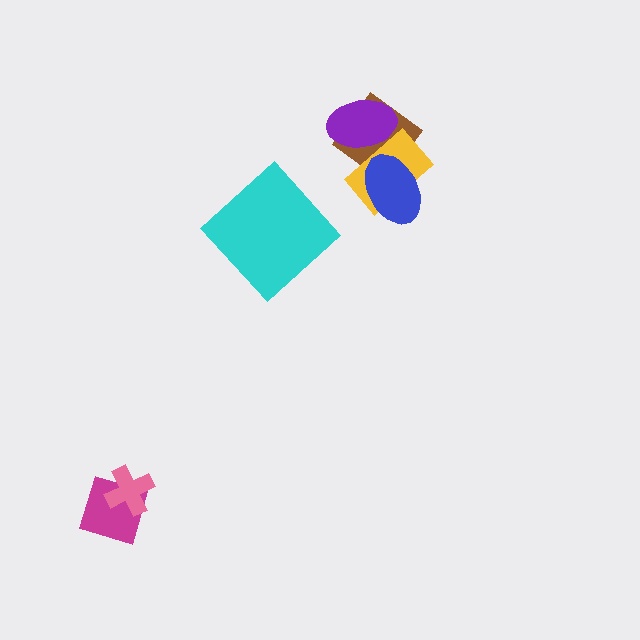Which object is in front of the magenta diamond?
The pink cross is in front of the magenta diamond.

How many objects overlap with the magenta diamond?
1 object overlaps with the magenta diamond.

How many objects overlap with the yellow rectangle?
3 objects overlap with the yellow rectangle.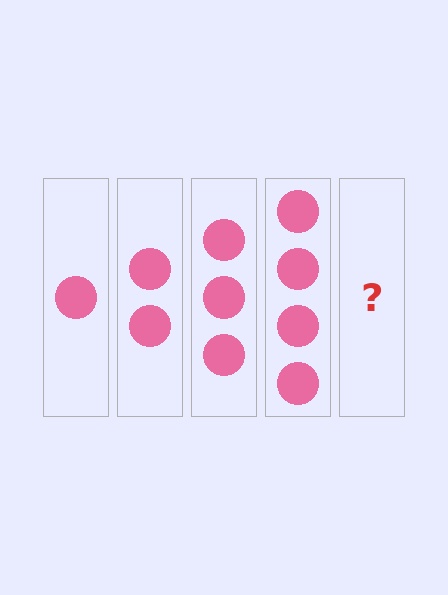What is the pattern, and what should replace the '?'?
The pattern is that each step adds one more circle. The '?' should be 5 circles.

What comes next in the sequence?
The next element should be 5 circles.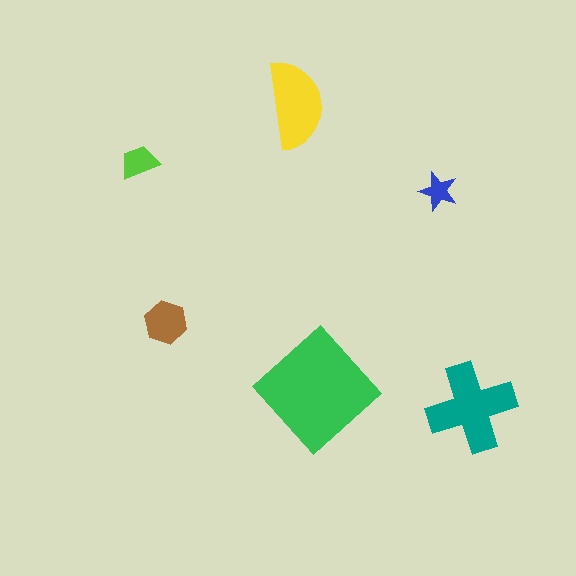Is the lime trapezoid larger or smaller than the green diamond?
Smaller.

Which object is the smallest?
The blue star.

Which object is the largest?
The green diamond.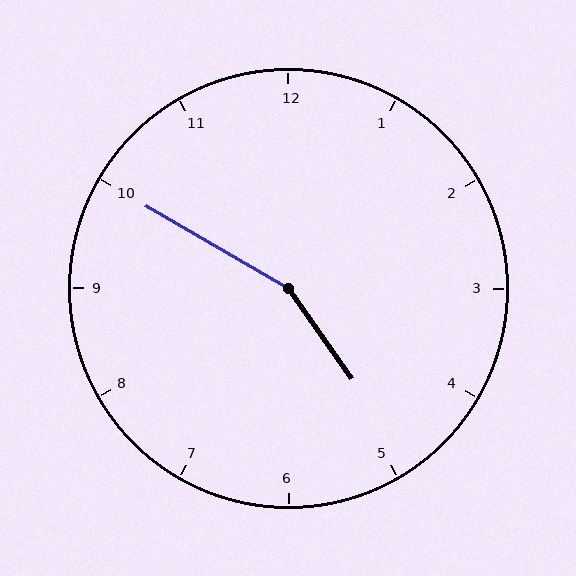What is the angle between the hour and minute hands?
Approximately 155 degrees.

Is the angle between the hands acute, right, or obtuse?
It is obtuse.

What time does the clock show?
4:50.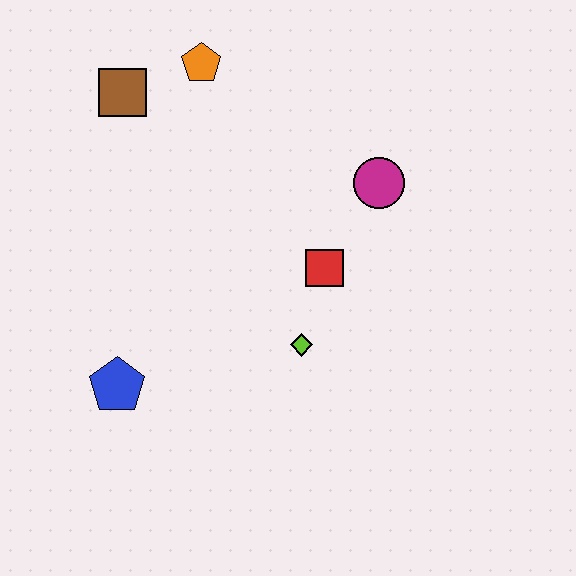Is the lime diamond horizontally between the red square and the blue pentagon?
Yes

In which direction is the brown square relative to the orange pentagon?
The brown square is to the left of the orange pentagon.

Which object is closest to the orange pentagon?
The brown square is closest to the orange pentagon.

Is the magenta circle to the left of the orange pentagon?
No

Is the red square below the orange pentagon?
Yes